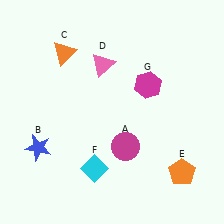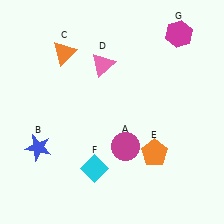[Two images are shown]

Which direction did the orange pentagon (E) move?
The orange pentagon (E) moved left.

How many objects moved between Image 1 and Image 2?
2 objects moved between the two images.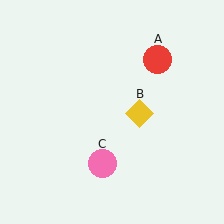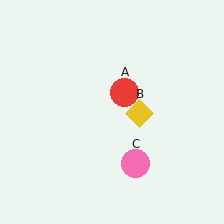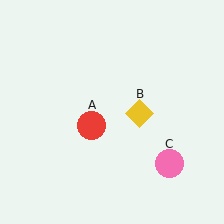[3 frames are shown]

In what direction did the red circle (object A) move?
The red circle (object A) moved down and to the left.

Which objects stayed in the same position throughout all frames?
Yellow diamond (object B) remained stationary.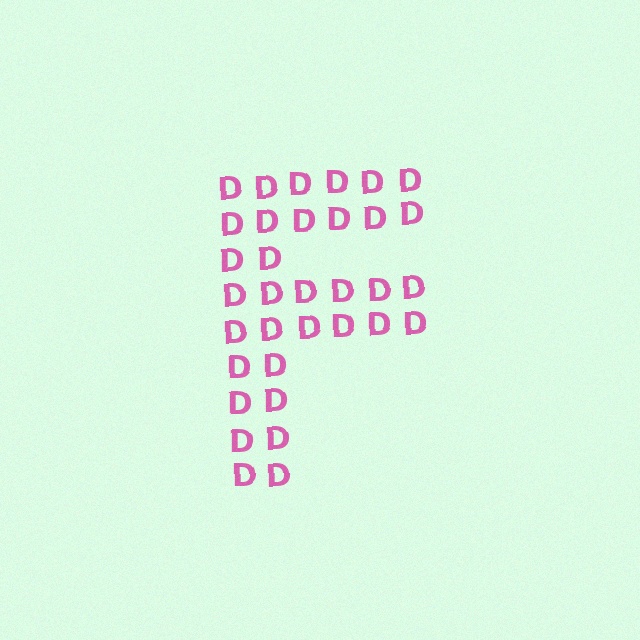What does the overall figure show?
The overall figure shows the letter F.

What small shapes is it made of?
It is made of small letter D's.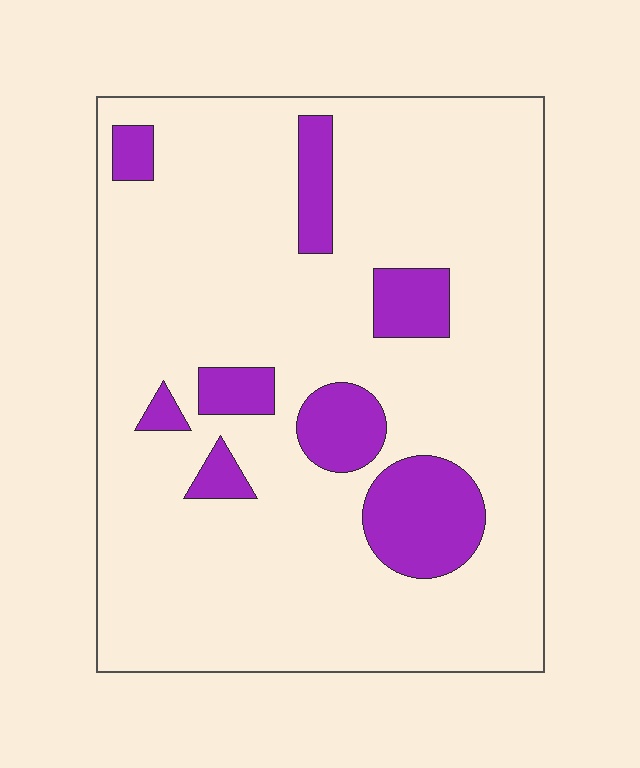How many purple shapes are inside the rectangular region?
8.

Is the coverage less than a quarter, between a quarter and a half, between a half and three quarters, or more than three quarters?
Less than a quarter.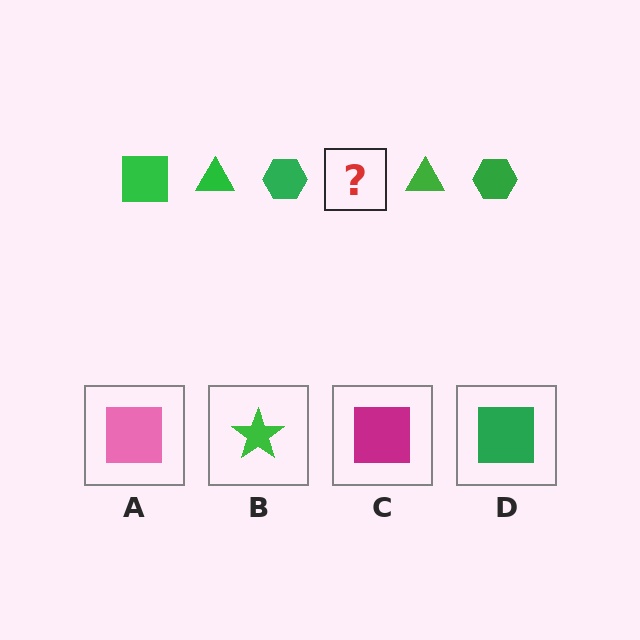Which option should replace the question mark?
Option D.